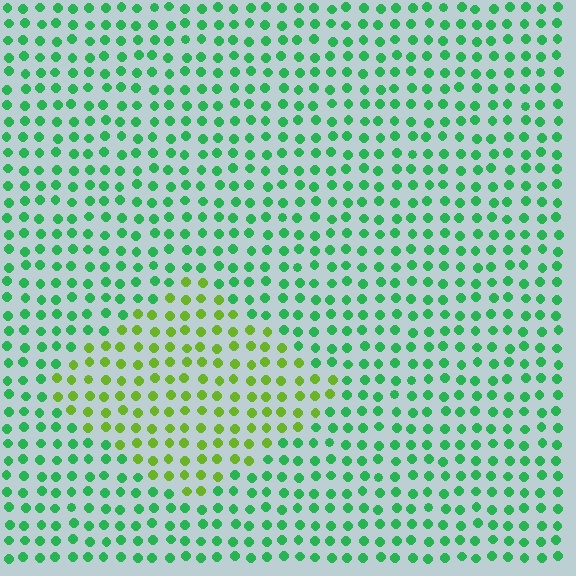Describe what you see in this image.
The image is filled with small green elements in a uniform arrangement. A diamond-shaped region is visible where the elements are tinted to a slightly different hue, forming a subtle color boundary.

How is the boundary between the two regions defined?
The boundary is defined purely by a slight shift in hue (about 47 degrees). Spacing, size, and orientation are identical on both sides.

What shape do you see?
I see a diamond.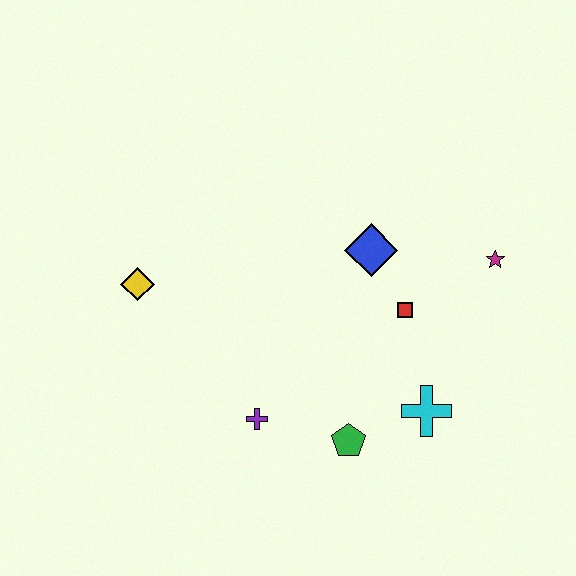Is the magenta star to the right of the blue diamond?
Yes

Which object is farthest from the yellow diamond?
The magenta star is farthest from the yellow diamond.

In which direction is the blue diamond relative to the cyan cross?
The blue diamond is above the cyan cross.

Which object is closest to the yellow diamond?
The purple cross is closest to the yellow diamond.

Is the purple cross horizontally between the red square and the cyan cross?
No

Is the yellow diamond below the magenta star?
Yes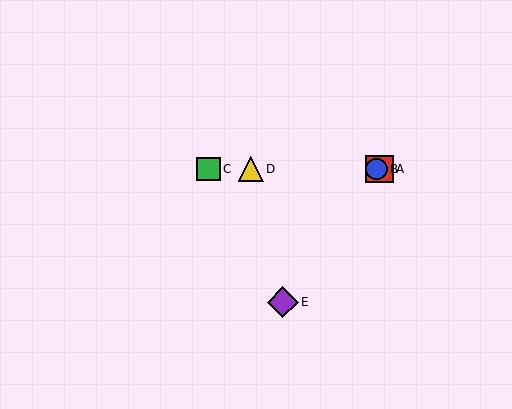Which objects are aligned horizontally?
Objects A, B, C, D are aligned horizontally.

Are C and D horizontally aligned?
Yes, both are at y≈169.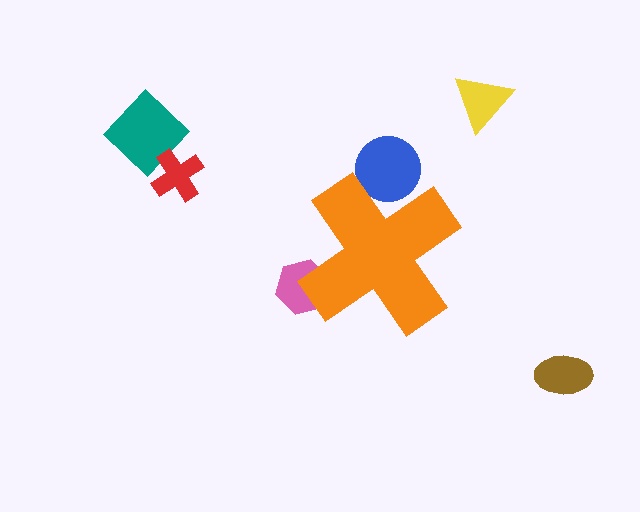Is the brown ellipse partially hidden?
No, the brown ellipse is fully visible.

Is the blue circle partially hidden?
Yes, the blue circle is partially hidden behind the orange cross.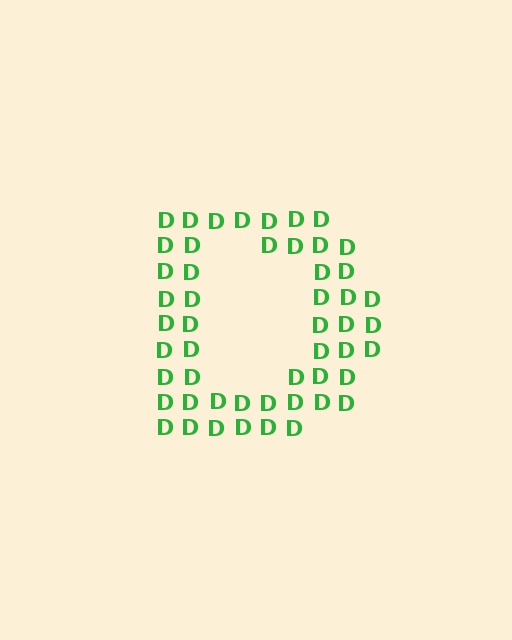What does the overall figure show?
The overall figure shows the letter D.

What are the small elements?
The small elements are letter D's.